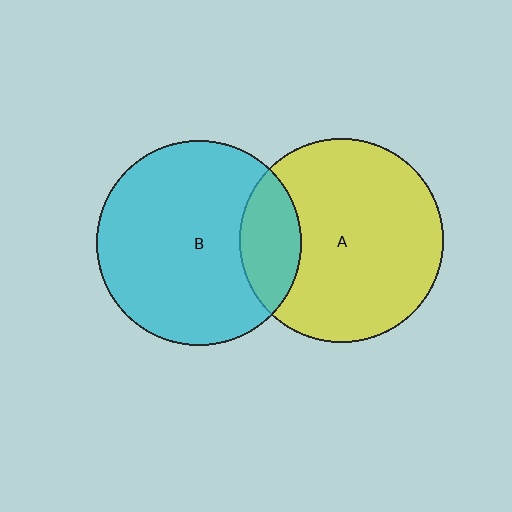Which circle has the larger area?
Circle B (cyan).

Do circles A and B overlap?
Yes.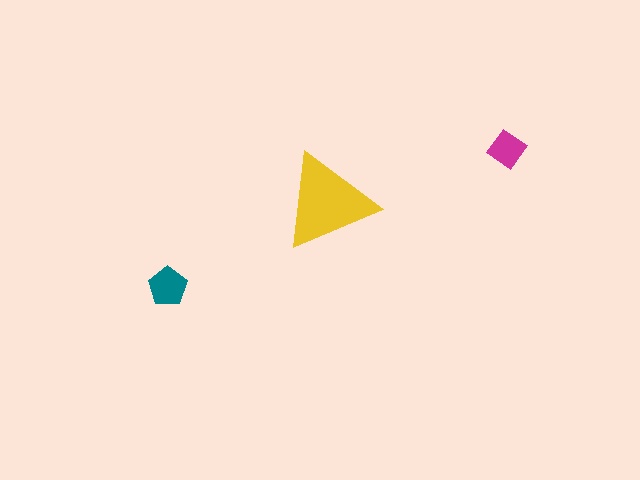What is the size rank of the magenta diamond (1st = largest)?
3rd.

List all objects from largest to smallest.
The yellow triangle, the teal pentagon, the magenta diamond.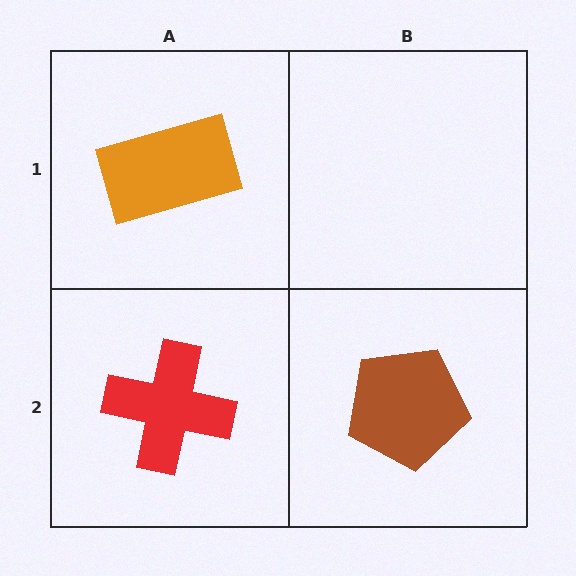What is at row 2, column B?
A brown pentagon.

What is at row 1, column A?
An orange rectangle.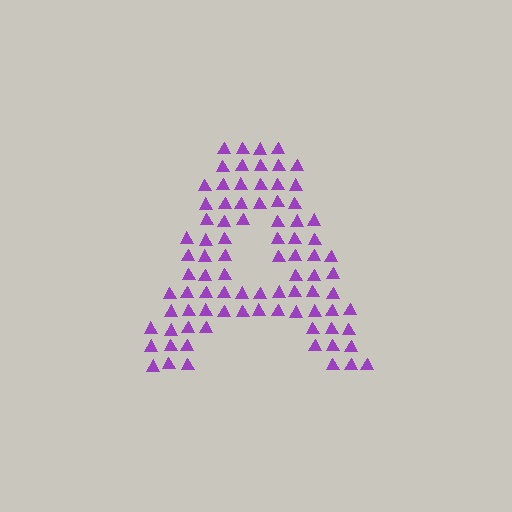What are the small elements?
The small elements are triangles.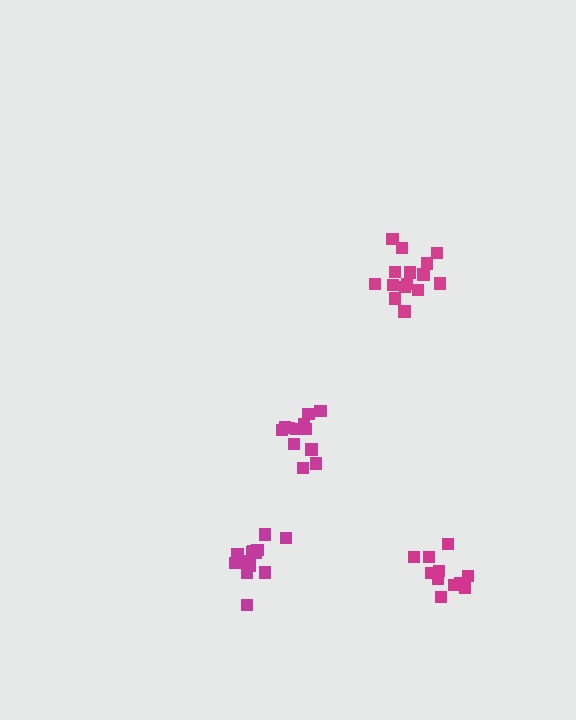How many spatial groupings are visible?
There are 4 spatial groupings.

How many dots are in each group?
Group 1: 14 dots, Group 2: 11 dots, Group 3: 15 dots, Group 4: 12 dots (52 total).